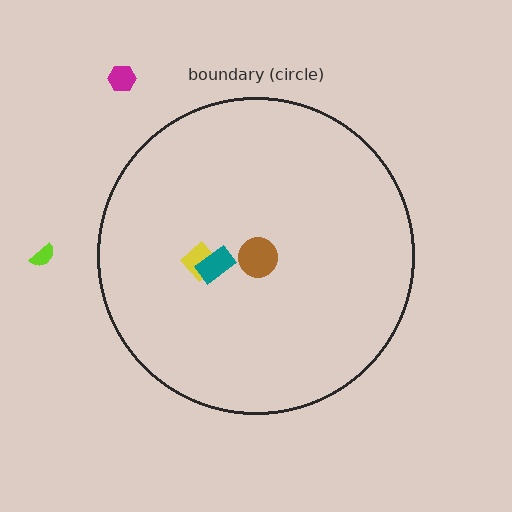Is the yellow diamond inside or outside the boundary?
Inside.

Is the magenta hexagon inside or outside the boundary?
Outside.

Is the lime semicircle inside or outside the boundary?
Outside.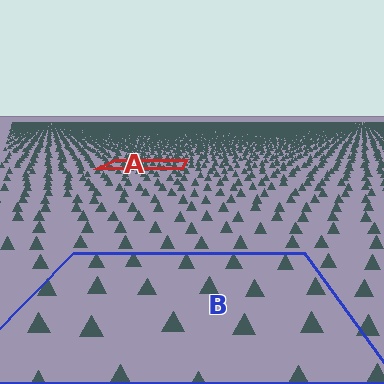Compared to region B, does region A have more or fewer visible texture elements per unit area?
Region A has more texture elements per unit area — they are packed more densely because it is farther away.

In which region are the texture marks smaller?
The texture marks are smaller in region A, because it is farther away.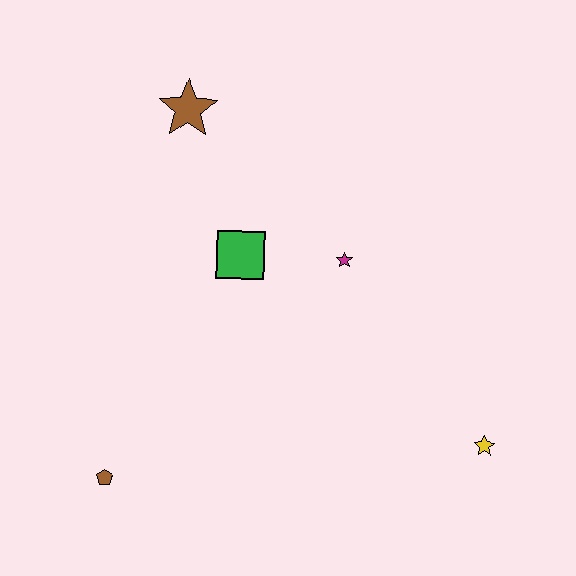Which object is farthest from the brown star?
The yellow star is farthest from the brown star.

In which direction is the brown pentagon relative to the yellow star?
The brown pentagon is to the left of the yellow star.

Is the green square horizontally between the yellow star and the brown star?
Yes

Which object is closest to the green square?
The magenta star is closest to the green square.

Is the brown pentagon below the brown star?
Yes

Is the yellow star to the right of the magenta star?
Yes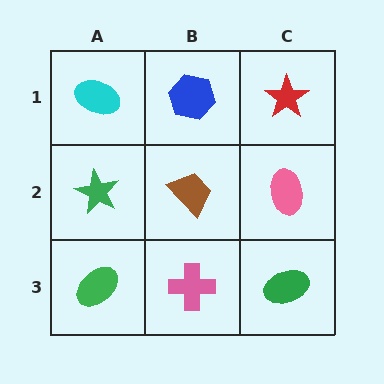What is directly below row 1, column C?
A pink ellipse.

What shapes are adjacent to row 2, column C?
A red star (row 1, column C), a green ellipse (row 3, column C), a brown trapezoid (row 2, column B).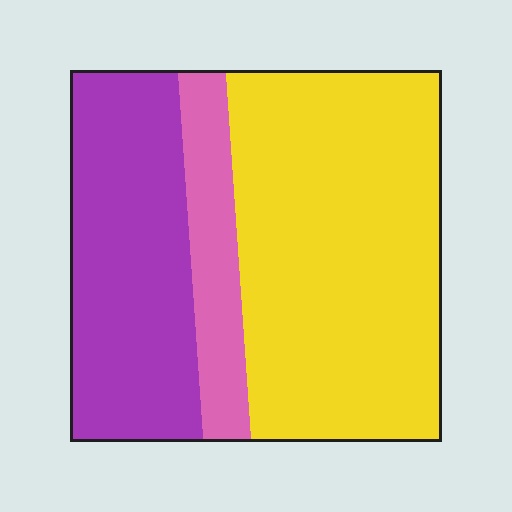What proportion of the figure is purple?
Purple takes up about one third (1/3) of the figure.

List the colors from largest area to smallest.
From largest to smallest: yellow, purple, pink.